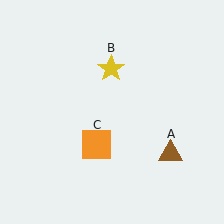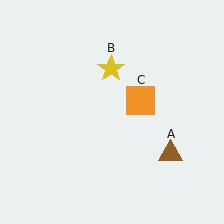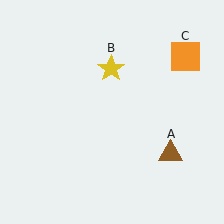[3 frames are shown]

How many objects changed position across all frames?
1 object changed position: orange square (object C).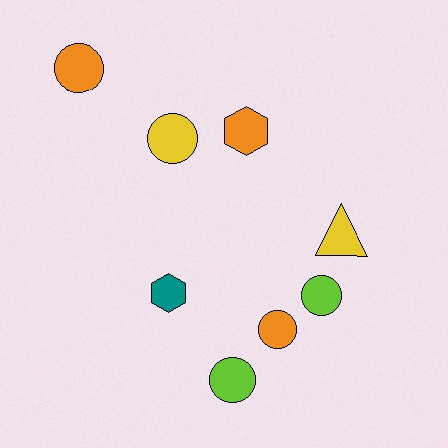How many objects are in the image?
There are 8 objects.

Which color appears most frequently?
Orange, with 3 objects.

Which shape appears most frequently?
Circle, with 5 objects.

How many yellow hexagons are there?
There are no yellow hexagons.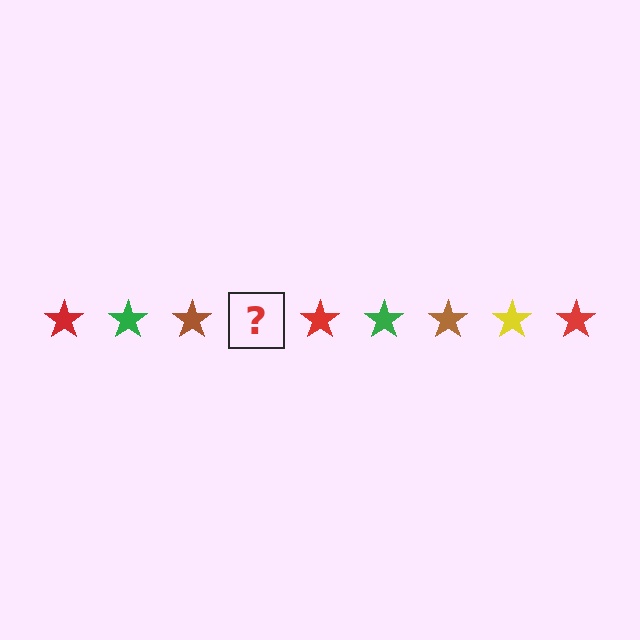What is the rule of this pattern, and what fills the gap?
The rule is that the pattern cycles through red, green, brown, yellow stars. The gap should be filled with a yellow star.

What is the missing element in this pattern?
The missing element is a yellow star.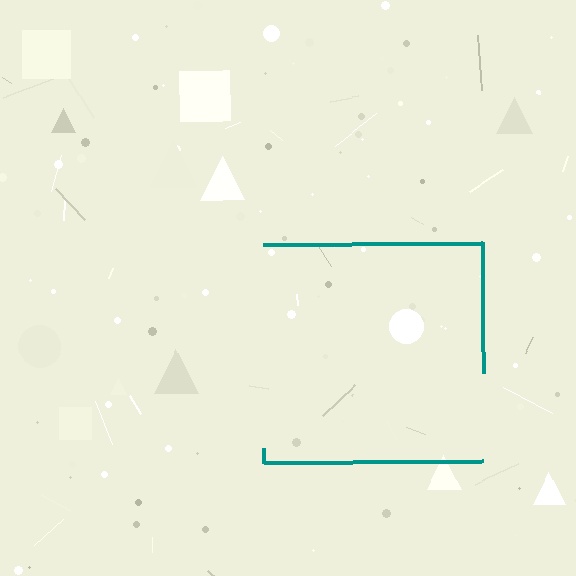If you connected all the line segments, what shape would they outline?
They would outline a square.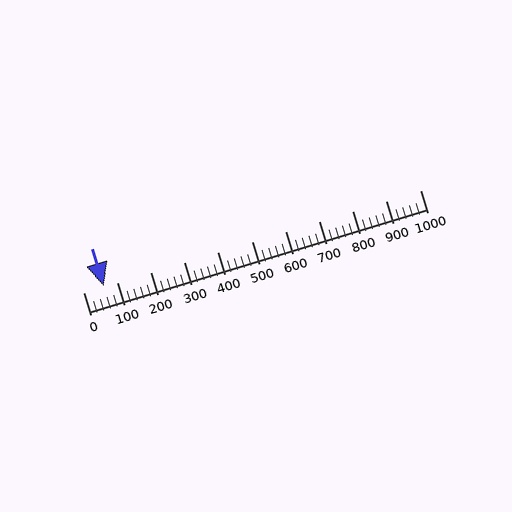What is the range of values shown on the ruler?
The ruler shows values from 0 to 1000.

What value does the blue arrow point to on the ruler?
The blue arrow points to approximately 60.